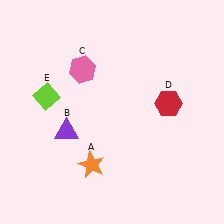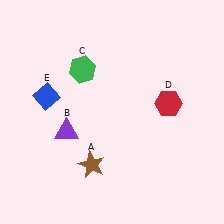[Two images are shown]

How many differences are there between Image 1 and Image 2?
There are 3 differences between the two images.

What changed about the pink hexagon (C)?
In Image 1, C is pink. In Image 2, it changed to green.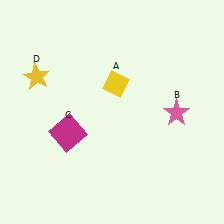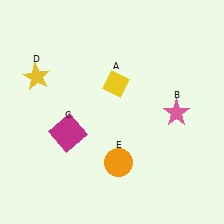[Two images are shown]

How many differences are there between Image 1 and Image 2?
There is 1 difference between the two images.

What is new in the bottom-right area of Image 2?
An orange circle (E) was added in the bottom-right area of Image 2.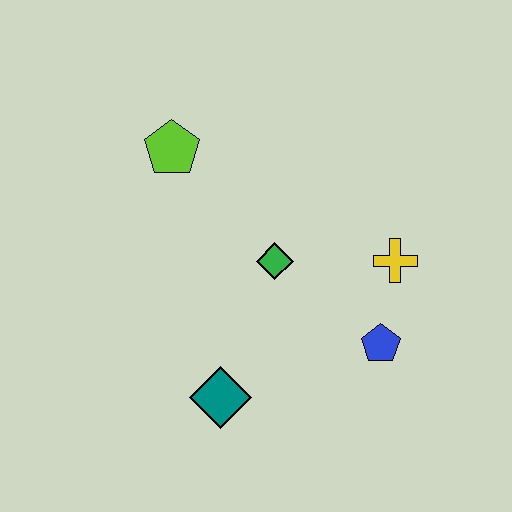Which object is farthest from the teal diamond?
The lime pentagon is farthest from the teal diamond.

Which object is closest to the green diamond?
The yellow cross is closest to the green diamond.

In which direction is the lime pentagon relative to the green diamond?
The lime pentagon is above the green diamond.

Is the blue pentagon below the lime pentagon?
Yes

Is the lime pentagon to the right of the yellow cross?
No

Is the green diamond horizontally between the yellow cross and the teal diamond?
Yes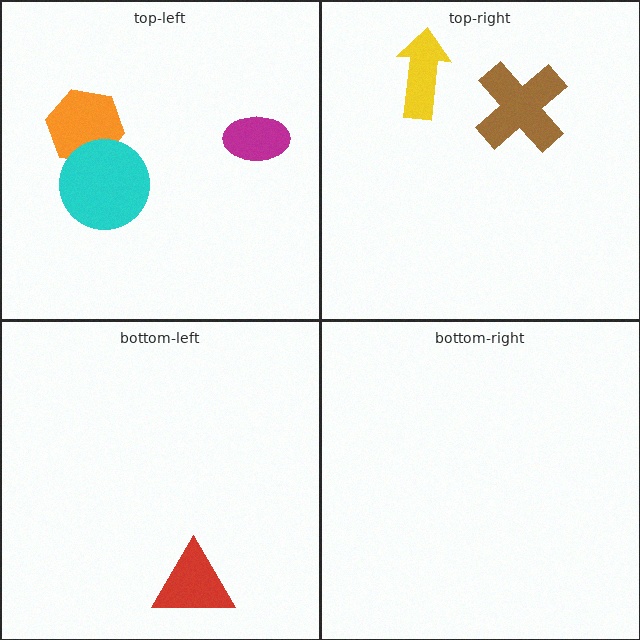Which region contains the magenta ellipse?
The top-left region.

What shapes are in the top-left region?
The orange hexagon, the cyan circle, the magenta ellipse.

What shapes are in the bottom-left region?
The red triangle.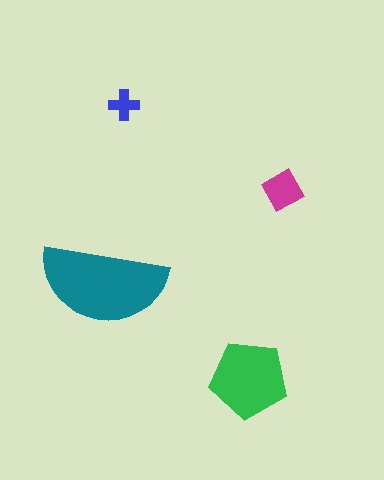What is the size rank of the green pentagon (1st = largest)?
2nd.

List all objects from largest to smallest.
The teal semicircle, the green pentagon, the magenta square, the blue cross.